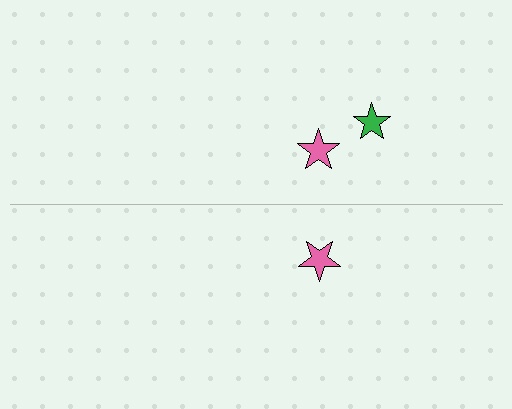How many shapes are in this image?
There are 3 shapes in this image.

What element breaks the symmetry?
A green star is missing from the bottom side.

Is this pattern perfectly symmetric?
No, the pattern is not perfectly symmetric. A green star is missing from the bottom side.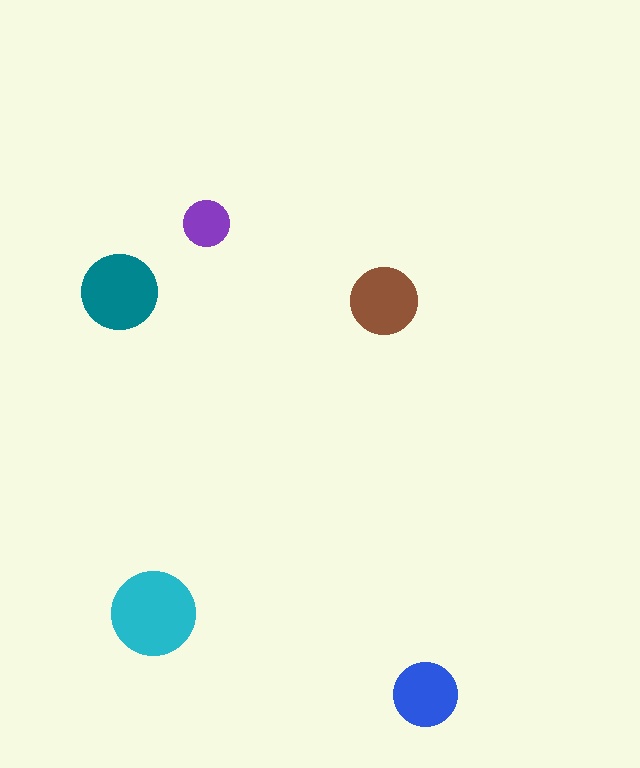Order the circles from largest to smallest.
the cyan one, the teal one, the brown one, the blue one, the purple one.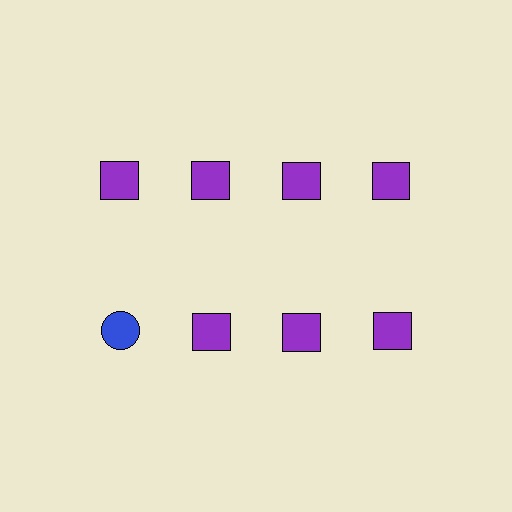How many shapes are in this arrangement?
There are 8 shapes arranged in a grid pattern.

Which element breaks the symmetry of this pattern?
The blue circle in the second row, leftmost column breaks the symmetry. All other shapes are purple squares.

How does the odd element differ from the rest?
It differs in both color (blue instead of purple) and shape (circle instead of square).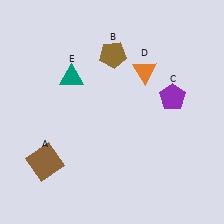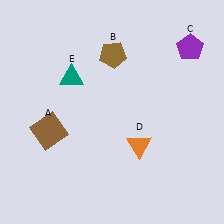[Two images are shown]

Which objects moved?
The objects that moved are: the brown square (A), the purple pentagon (C), the orange triangle (D).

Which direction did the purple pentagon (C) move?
The purple pentagon (C) moved up.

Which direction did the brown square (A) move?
The brown square (A) moved up.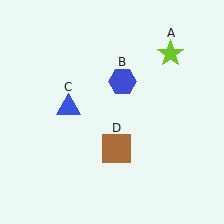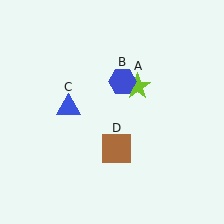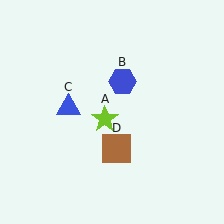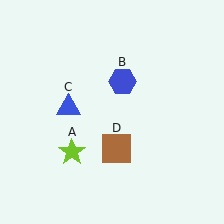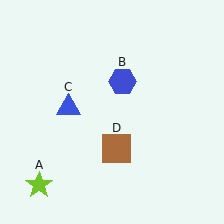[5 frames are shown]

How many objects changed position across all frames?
1 object changed position: lime star (object A).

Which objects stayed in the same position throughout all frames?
Blue hexagon (object B) and blue triangle (object C) and brown square (object D) remained stationary.